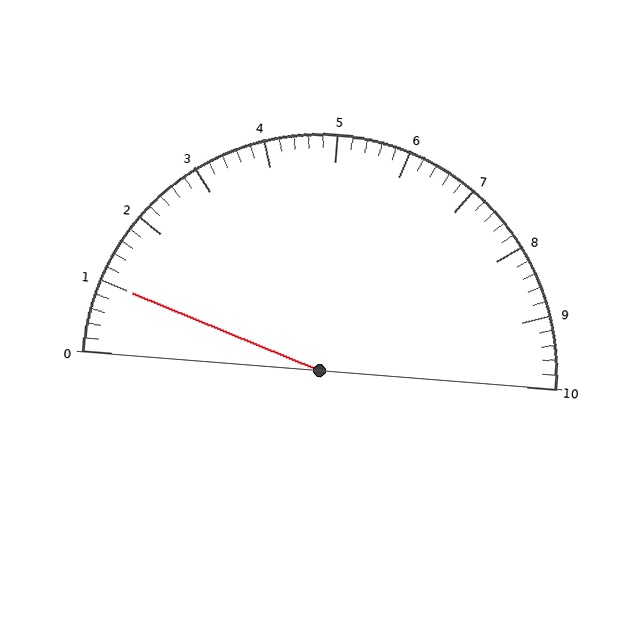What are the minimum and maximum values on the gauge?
The gauge ranges from 0 to 10.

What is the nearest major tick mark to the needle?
The nearest major tick mark is 1.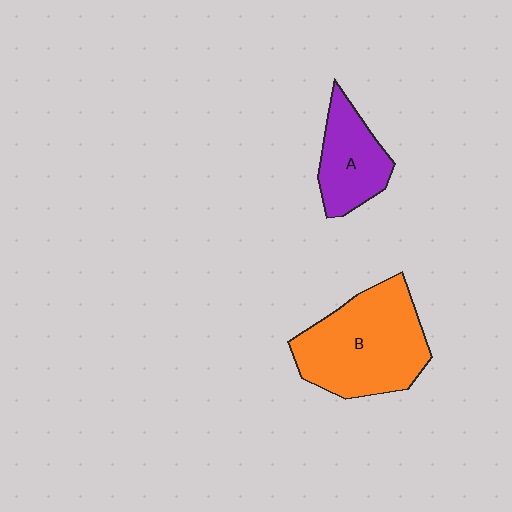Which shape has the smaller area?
Shape A (purple).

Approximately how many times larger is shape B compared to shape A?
Approximately 1.8 times.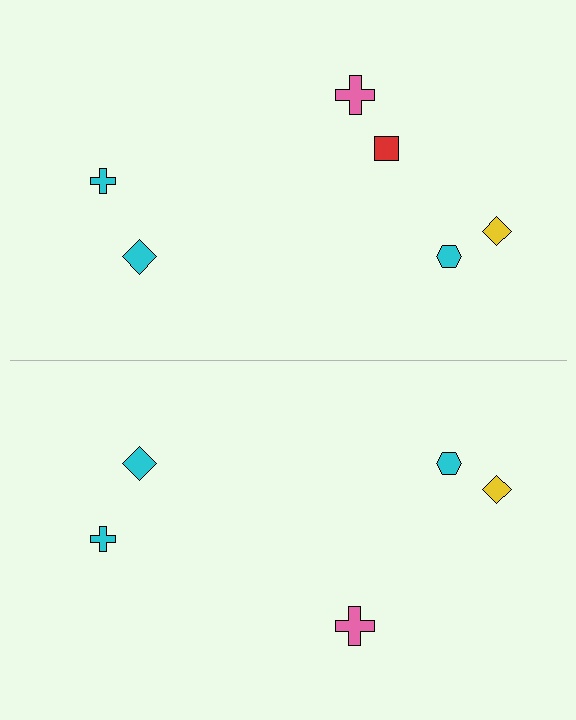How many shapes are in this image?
There are 11 shapes in this image.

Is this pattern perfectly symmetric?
No, the pattern is not perfectly symmetric. A red square is missing from the bottom side.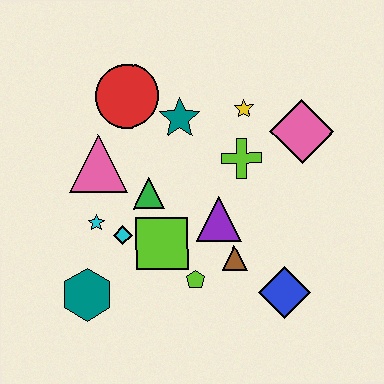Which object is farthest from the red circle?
The blue diamond is farthest from the red circle.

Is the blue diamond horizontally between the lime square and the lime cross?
No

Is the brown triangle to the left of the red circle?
No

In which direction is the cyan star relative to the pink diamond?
The cyan star is to the left of the pink diamond.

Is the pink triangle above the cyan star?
Yes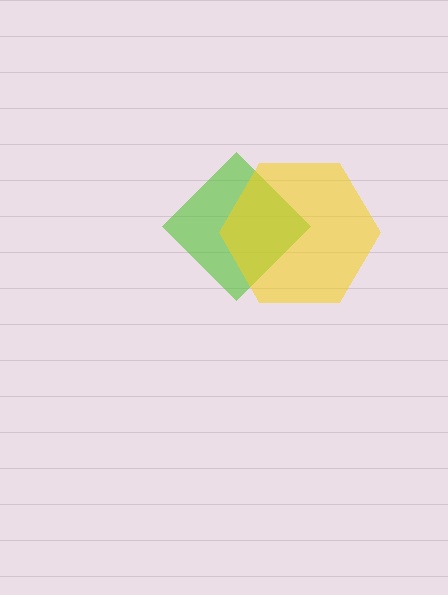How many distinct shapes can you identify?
There are 2 distinct shapes: a lime diamond, a yellow hexagon.